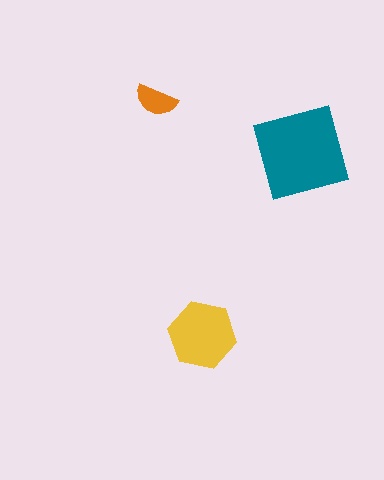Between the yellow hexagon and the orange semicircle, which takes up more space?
The yellow hexagon.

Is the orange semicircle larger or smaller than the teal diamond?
Smaller.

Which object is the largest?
The teal diamond.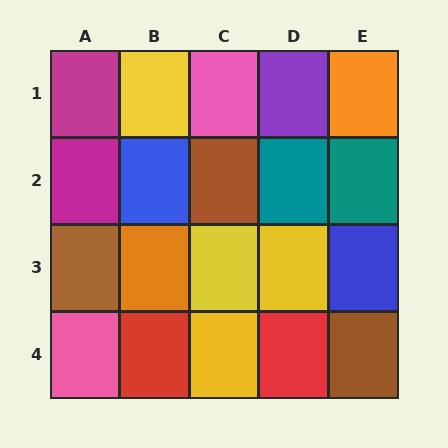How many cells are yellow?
4 cells are yellow.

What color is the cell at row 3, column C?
Yellow.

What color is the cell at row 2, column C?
Brown.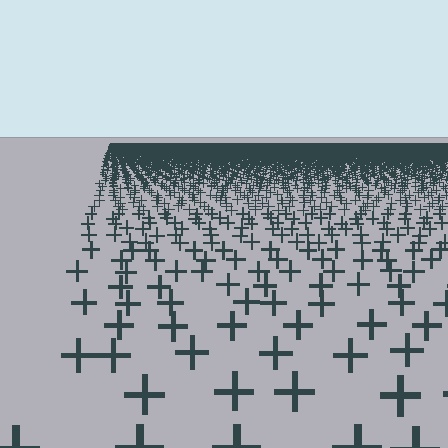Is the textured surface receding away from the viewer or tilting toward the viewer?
The surface is receding away from the viewer. Texture elements get smaller and denser toward the top.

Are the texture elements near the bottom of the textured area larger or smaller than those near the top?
Larger. Near the bottom, elements are closer to the viewer and appear at a bigger on-screen size.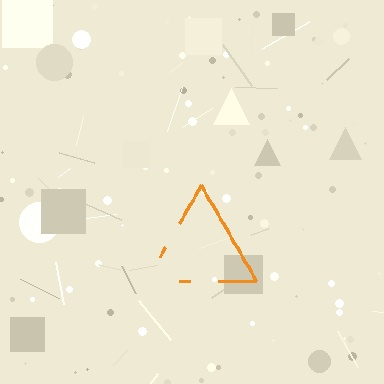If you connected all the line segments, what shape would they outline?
They would outline a triangle.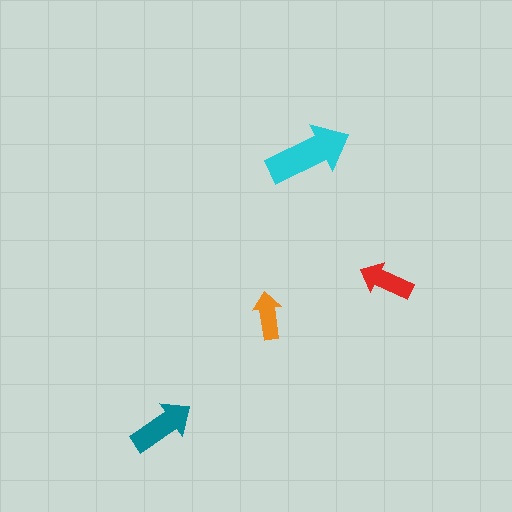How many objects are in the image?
There are 4 objects in the image.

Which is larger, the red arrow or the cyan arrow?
The cyan one.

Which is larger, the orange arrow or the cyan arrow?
The cyan one.